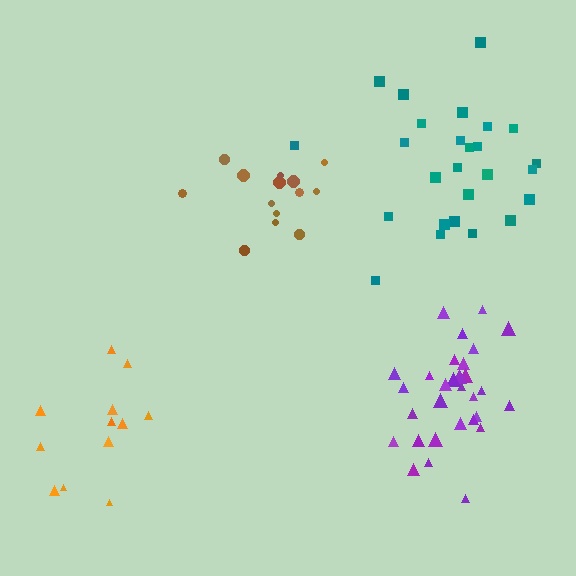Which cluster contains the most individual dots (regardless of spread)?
Purple (30).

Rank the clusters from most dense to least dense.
purple, teal, brown, orange.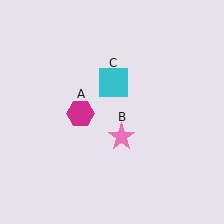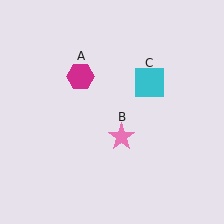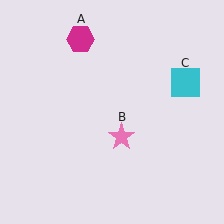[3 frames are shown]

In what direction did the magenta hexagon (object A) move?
The magenta hexagon (object A) moved up.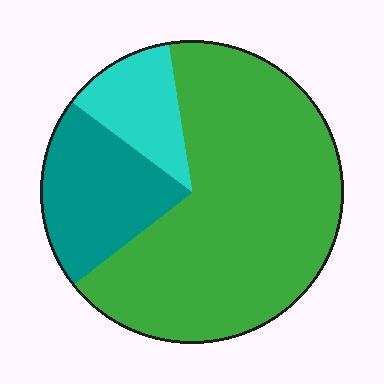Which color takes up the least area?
Cyan, at roughly 10%.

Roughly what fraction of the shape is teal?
Teal takes up between a sixth and a third of the shape.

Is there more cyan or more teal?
Teal.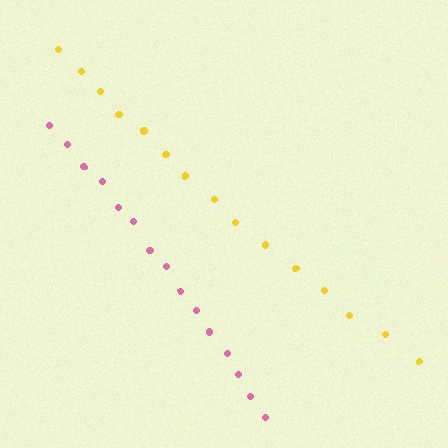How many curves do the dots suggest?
There are 2 distinct paths.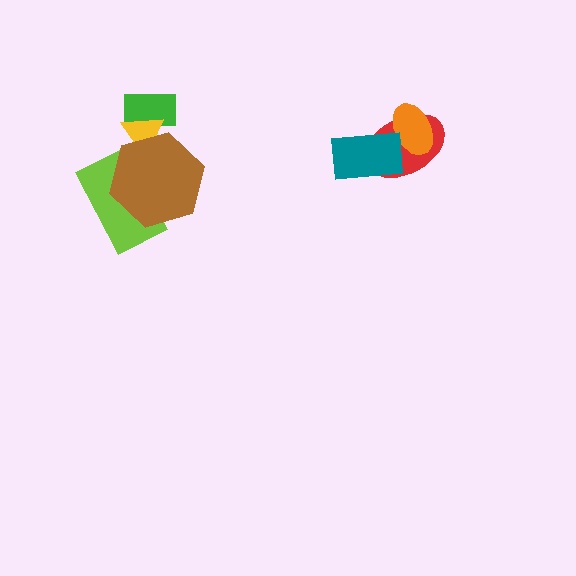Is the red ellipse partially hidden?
Yes, it is partially covered by another shape.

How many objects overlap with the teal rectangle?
2 objects overlap with the teal rectangle.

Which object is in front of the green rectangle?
The yellow triangle is in front of the green rectangle.